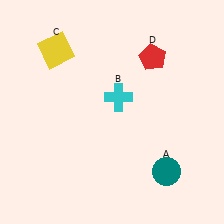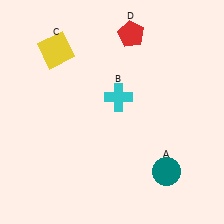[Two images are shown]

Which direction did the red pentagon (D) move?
The red pentagon (D) moved up.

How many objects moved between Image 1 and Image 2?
1 object moved between the two images.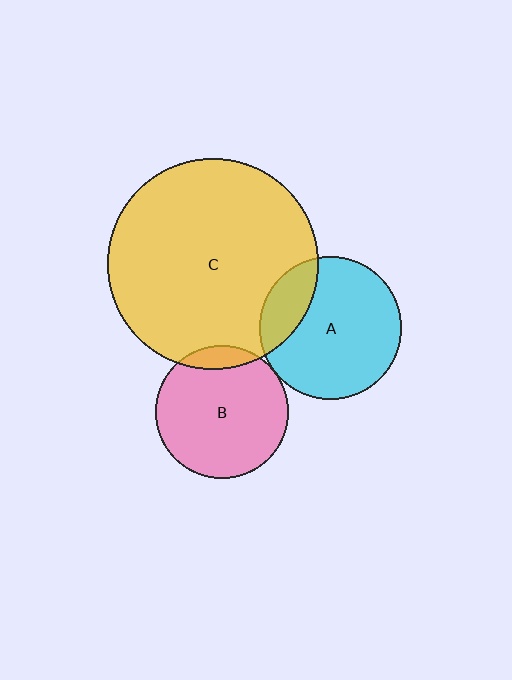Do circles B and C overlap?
Yes.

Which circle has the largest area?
Circle C (yellow).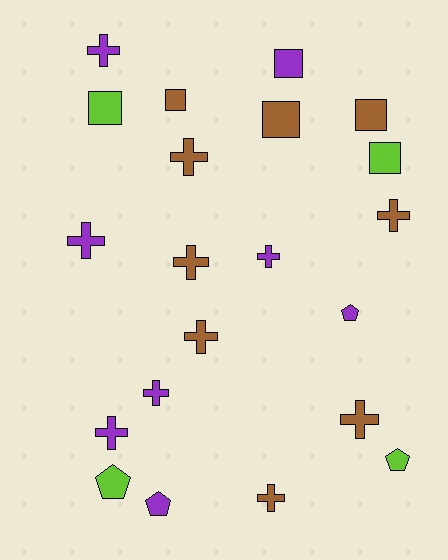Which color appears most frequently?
Brown, with 9 objects.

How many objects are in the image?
There are 21 objects.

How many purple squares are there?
There is 1 purple square.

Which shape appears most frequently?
Cross, with 11 objects.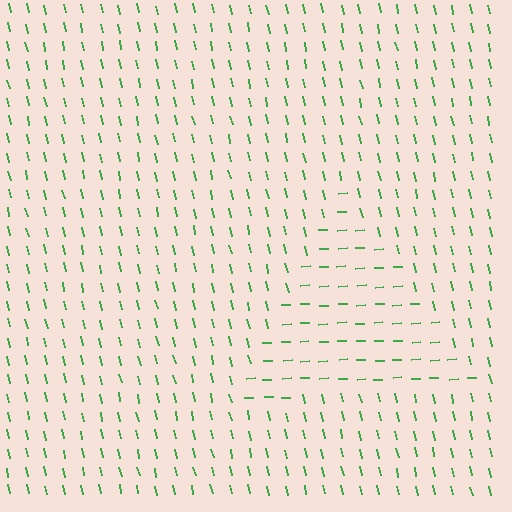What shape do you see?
I see a triangle.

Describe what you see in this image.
The image is filled with small green line segments. A triangle region in the image has lines oriented differently from the surrounding lines, creating a visible texture boundary.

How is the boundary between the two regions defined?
The boundary is defined purely by a change in line orientation (approximately 80 degrees difference). All lines are the same color and thickness.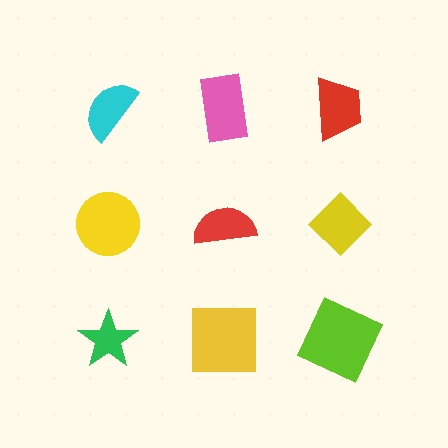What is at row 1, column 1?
A cyan semicircle.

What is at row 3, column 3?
A lime square.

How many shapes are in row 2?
3 shapes.